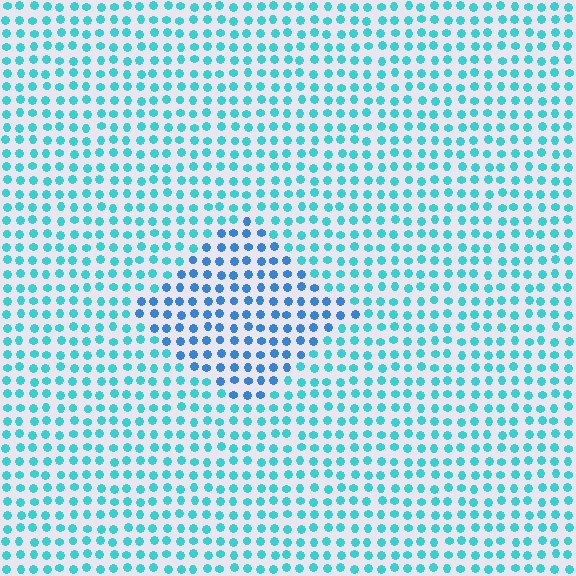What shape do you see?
I see a diamond.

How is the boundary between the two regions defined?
The boundary is defined purely by a slight shift in hue (about 31 degrees). Spacing, size, and orientation are identical on both sides.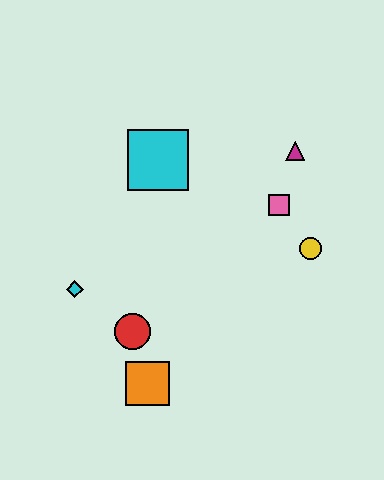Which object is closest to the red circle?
The orange square is closest to the red circle.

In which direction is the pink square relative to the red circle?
The pink square is to the right of the red circle.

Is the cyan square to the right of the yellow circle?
No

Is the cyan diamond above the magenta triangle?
No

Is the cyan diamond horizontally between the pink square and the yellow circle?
No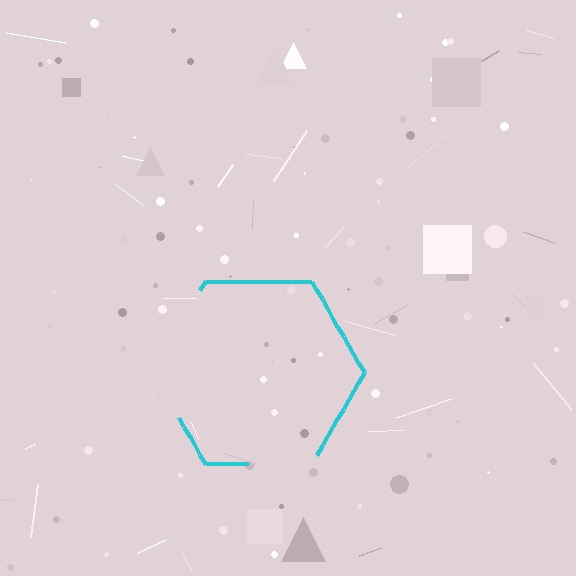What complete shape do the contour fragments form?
The contour fragments form a hexagon.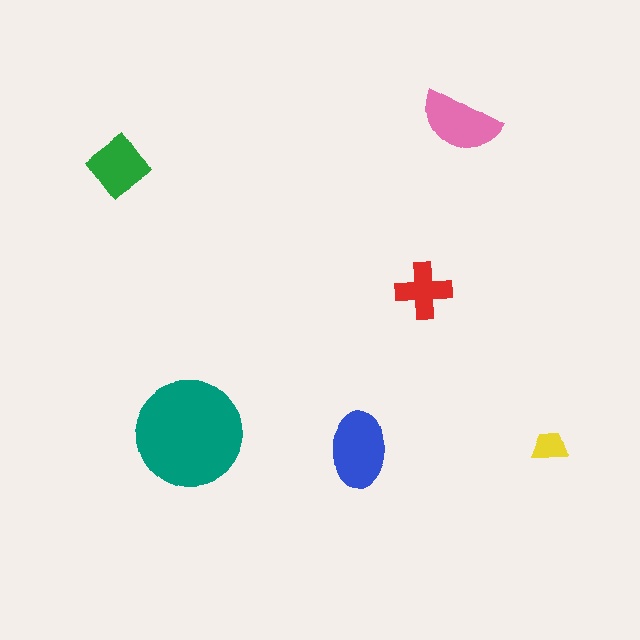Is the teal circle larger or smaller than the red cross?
Larger.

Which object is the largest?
The teal circle.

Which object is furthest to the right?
The yellow trapezoid is rightmost.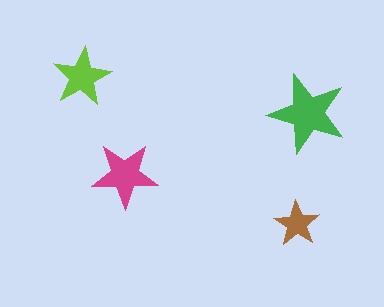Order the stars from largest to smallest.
the green one, the magenta one, the lime one, the brown one.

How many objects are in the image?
There are 4 objects in the image.